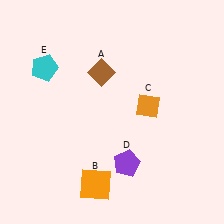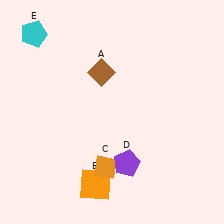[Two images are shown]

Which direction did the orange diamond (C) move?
The orange diamond (C) moved down.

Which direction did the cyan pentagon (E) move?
The cyan pentagon (E) moved up.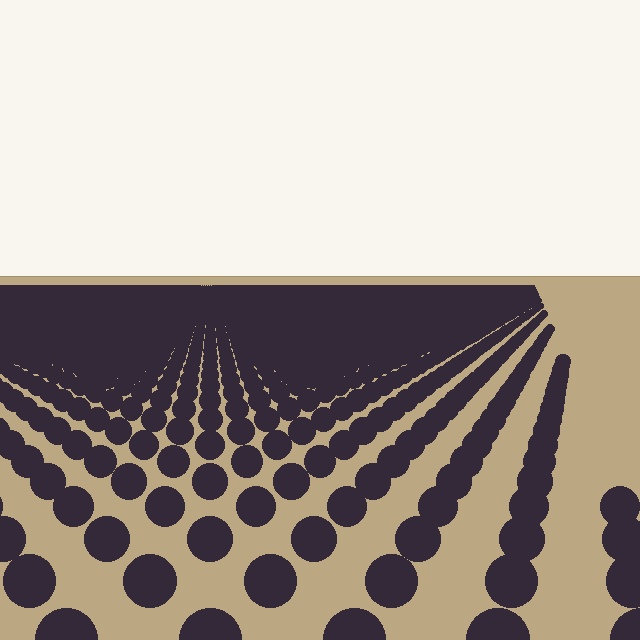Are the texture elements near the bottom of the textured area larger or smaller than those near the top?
Larger. Near the bottom, elements are closer to the viewer and appear at a bigger on-screen size.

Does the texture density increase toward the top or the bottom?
Density increases toward the top.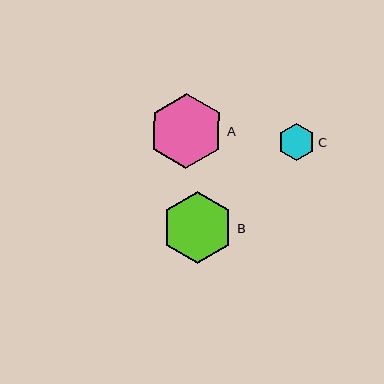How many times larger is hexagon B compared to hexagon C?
Hexagon B is approximately 1.9 times the size of hexagon C.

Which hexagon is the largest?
Hexagon A is the largest with a size of approximately 76 pixels.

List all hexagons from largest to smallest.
From largest to smallest: A, B, C.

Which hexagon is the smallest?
Hexagon C is the smallest with a size of approximately 37 pixels.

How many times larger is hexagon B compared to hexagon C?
Hexagon B is approximately 1.9 times the size of hexagon C.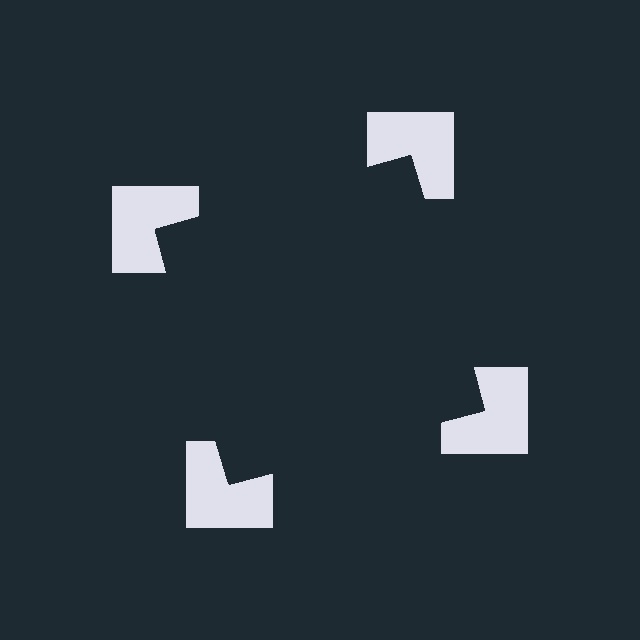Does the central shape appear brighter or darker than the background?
It typically appears slightly darker than the background, even though no actual brightness change is drawn.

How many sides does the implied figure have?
4 sides.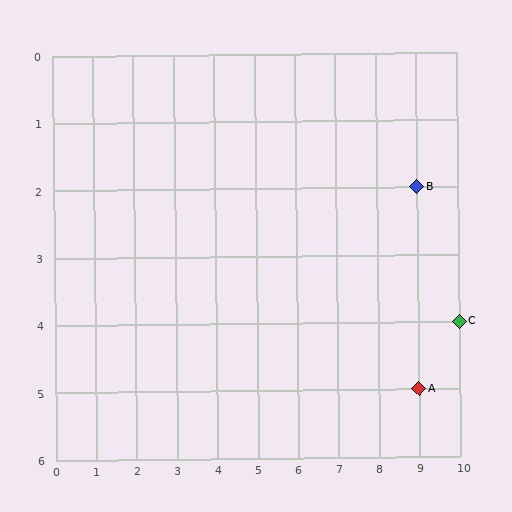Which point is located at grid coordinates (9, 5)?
Point A is at (9, 5).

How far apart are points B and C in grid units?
Points B and C are 1 column and 2 rows apart (about 2.2 grid units diagonally).